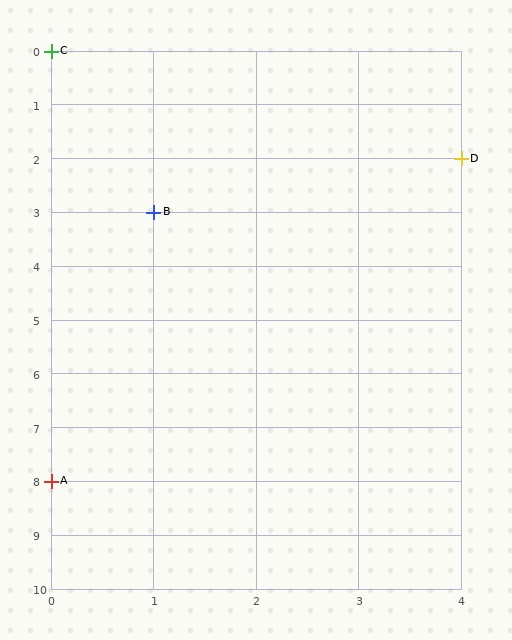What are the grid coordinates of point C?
Point C is at grid coordinates (0, 0).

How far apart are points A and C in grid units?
Points A and C are 8 rows apart.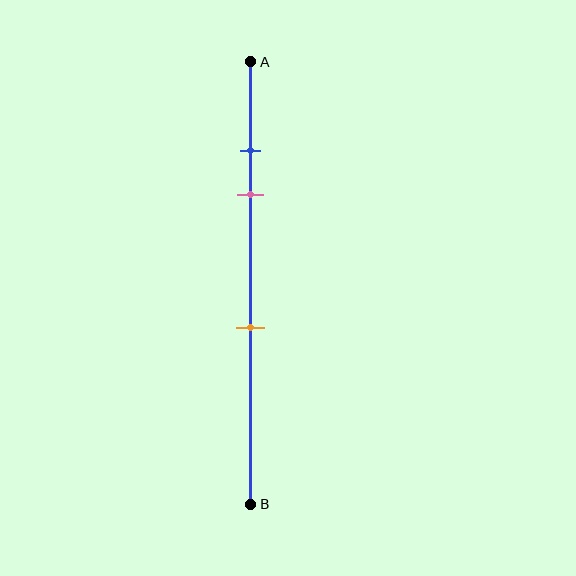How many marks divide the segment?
There are 3 marks dividing the segment.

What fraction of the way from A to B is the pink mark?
The pink mark is approximately 30% (0.3) of the way from A to B.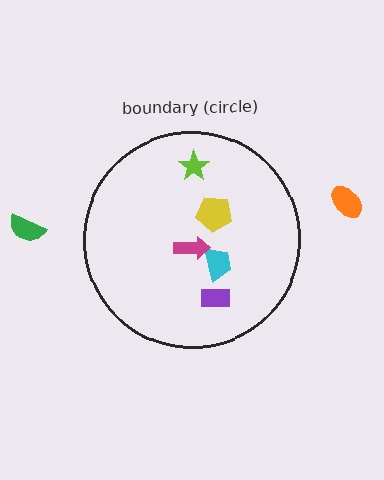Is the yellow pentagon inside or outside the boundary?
Inside.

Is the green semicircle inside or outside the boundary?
Outside.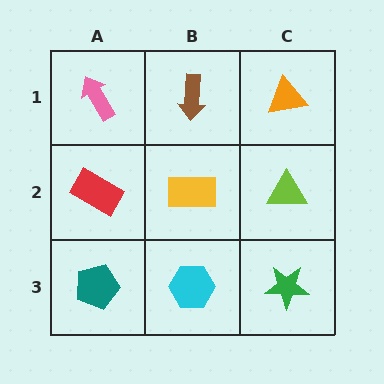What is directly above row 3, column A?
A red rectangle.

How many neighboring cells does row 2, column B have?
4.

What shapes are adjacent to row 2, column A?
A pink arrow (row 1, column A), a teal pentagon (row 3, column A), a yellow rectangle (row 2, column B).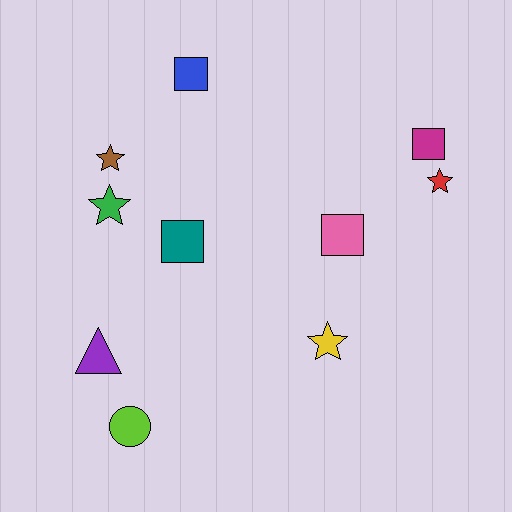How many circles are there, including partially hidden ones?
There is 1 circle.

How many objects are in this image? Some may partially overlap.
There are 10 objects.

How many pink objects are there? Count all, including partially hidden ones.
There is 1 pink object.